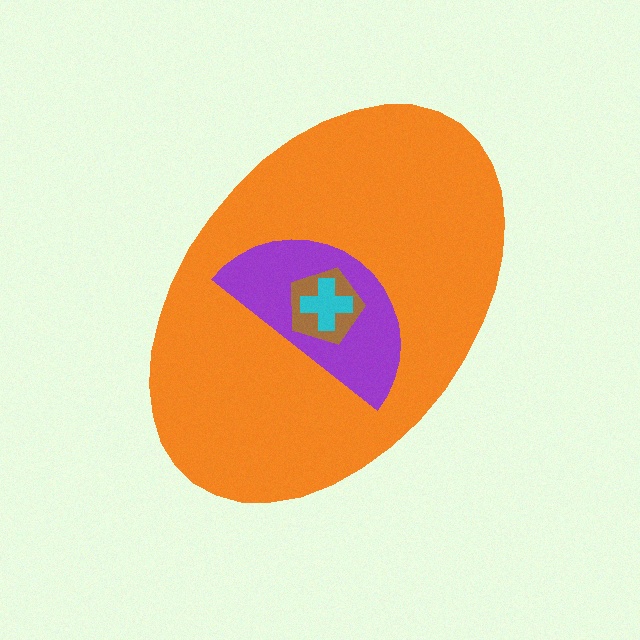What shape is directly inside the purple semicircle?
The brown pentagon.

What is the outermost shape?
The orange ellipse.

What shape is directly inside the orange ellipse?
The purple semicircle.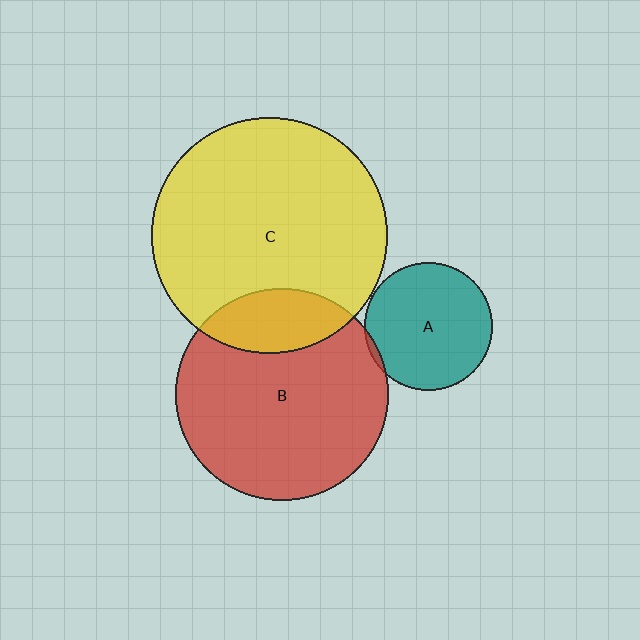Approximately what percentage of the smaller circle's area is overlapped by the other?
Approximately 5%.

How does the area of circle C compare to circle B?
Approximately 1.2 times.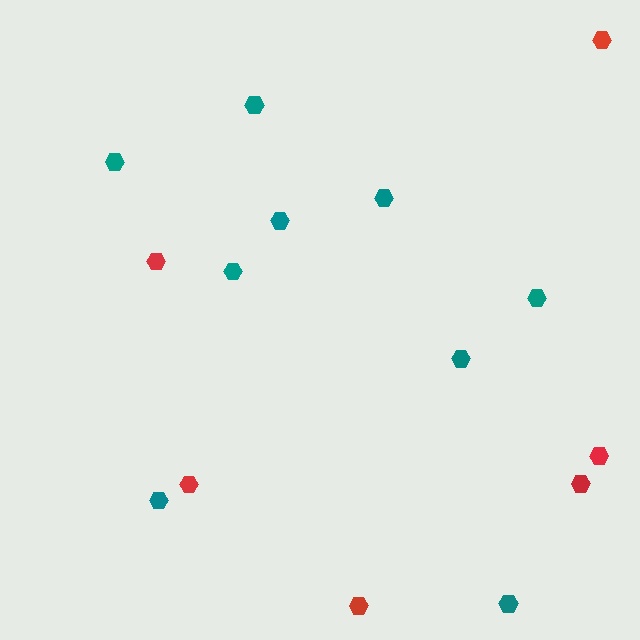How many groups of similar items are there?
There are 2 groups: one group of red hexagons (6) and one group of teal hexagons (9).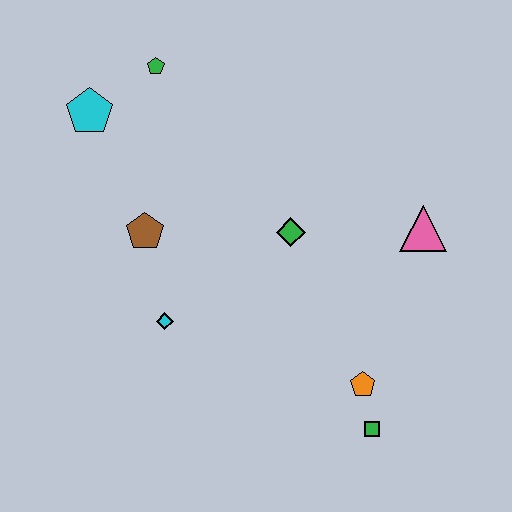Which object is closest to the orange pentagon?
The green square is closest to the orange pentagon.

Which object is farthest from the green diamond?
The cyan pentagon is farthest from the green diamond.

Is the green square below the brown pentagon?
Yes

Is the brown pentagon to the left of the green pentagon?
Yes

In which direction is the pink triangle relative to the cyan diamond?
The pink triangle is to the right of the cyan diamond.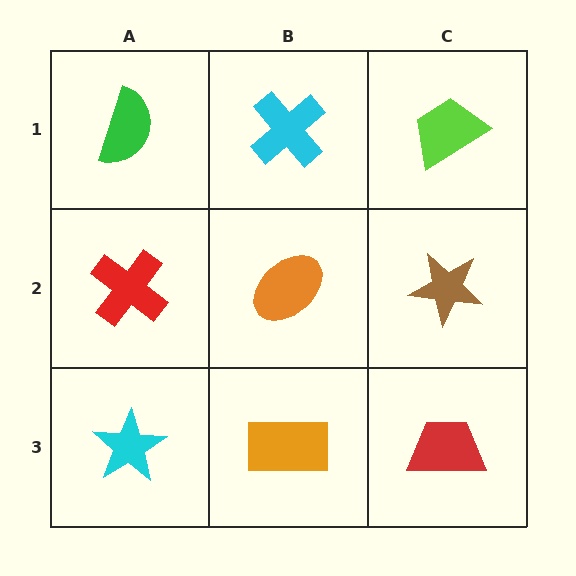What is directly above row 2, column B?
A cyan cross.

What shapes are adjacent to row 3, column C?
A brown star (row 2, column C), an orange rectangle (row 3, column B).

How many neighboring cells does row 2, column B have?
4.